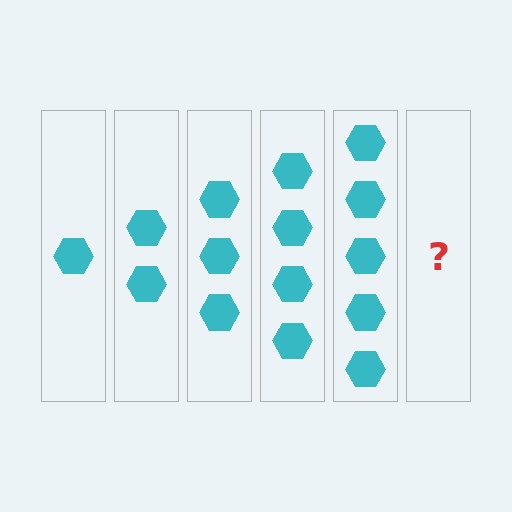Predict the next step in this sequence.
The next step is 6 hexagons.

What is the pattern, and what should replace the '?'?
The pattern is that each step adds one more hexagon. The '?' should be 6 hexagons.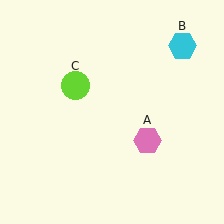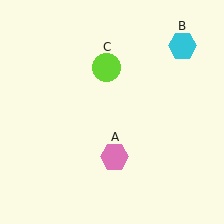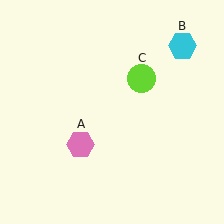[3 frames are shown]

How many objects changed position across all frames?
2 objects changed position: pink hexagon (object A), lime circle (object C).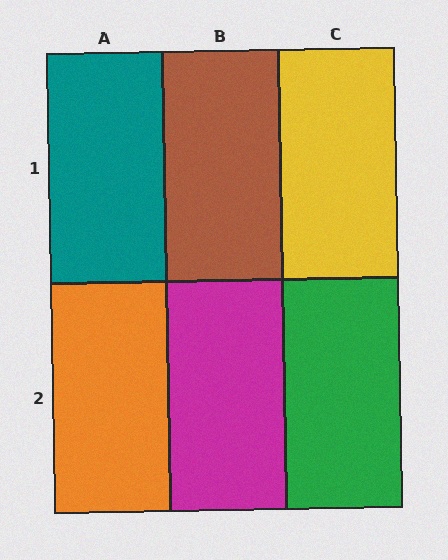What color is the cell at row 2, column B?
Magenta.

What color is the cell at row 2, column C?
Green.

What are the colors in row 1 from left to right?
Teal, brown, yellow.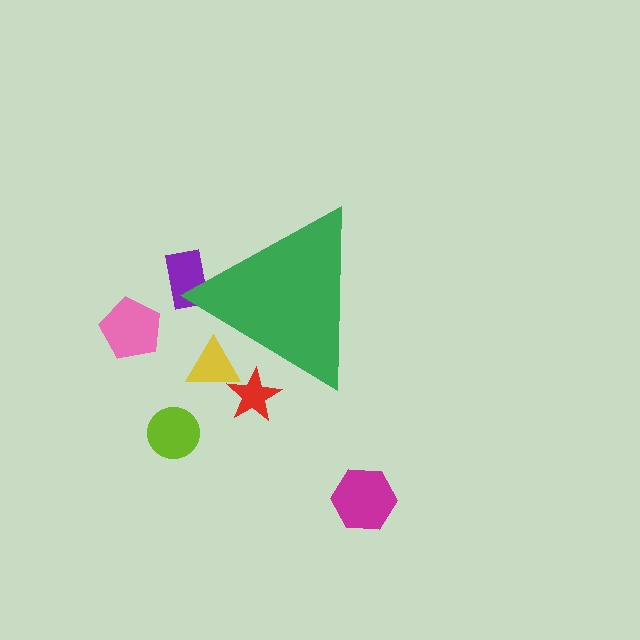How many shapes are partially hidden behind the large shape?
3 shapes are partially hidden.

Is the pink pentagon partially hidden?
No, the pink pentagon is fully visible.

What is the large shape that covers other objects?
A green triangle.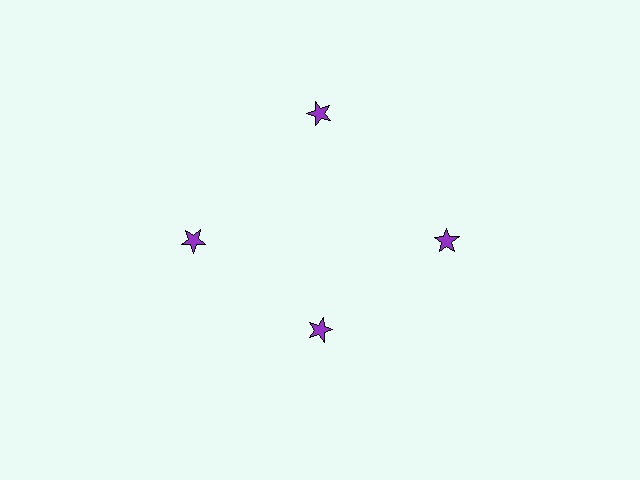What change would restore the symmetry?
The symmetry would be restored by moving it outward, back onto the ring so that all 4 stars sit at equal angles and equal distance from the center.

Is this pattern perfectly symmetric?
No. The 4 purple stars are arranged in a ring, but one element near the 6 o'clock position is pulled inward toward the center, breaking the 4-fold rotational symmetry.